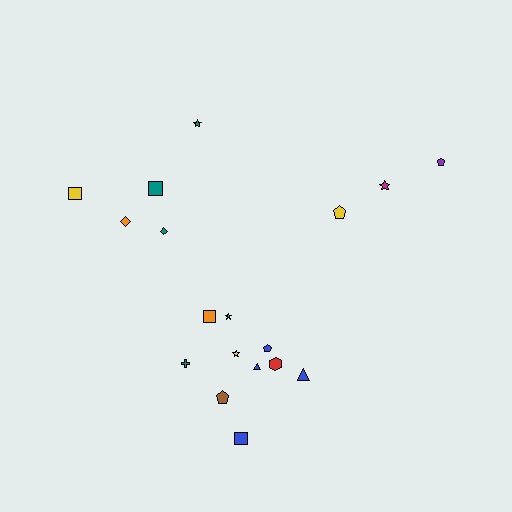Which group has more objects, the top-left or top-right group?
The top-left group.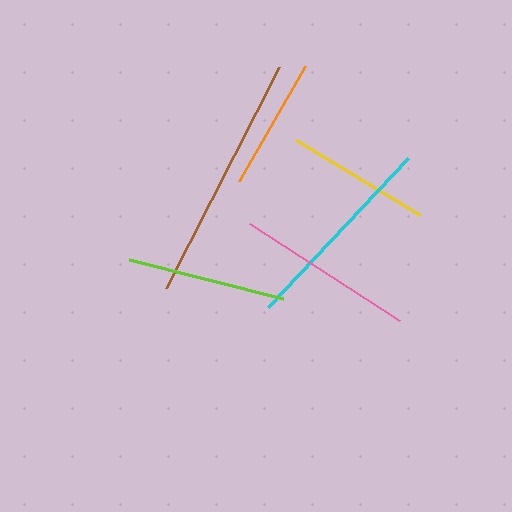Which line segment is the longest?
The brown line is the longest at approximately 248 pixels.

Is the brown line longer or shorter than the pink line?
The brown line is longer than the pink line.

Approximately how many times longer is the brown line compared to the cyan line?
The brown line is approximately 1.2 times the length of the cyan line.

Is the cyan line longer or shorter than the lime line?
The cyan line is longer than the lime line.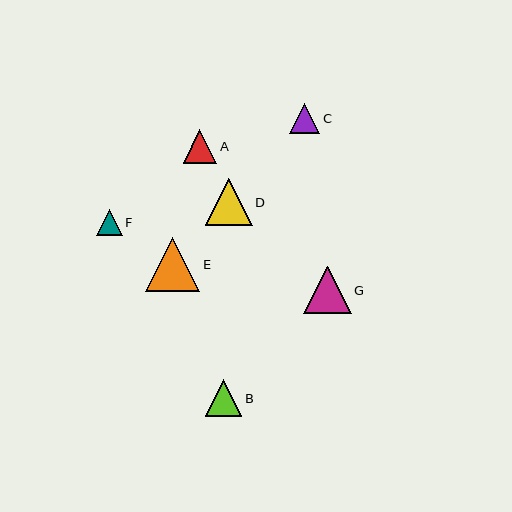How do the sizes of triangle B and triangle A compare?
Triangle B and triangle A are approximately the same size.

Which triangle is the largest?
Triangle E is the largest with a size of approximately 54 pixels.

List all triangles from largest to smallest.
From largest to smallest: E, G, D, B, A, C, F.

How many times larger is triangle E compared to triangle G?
Triangle E is approximately 1.1 times the size of triangle G.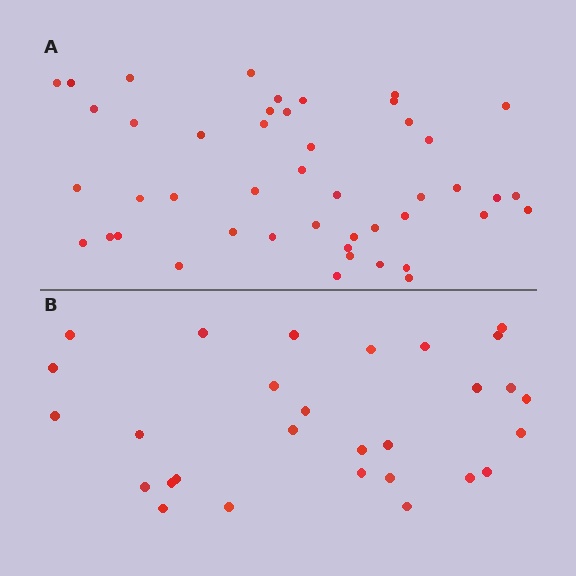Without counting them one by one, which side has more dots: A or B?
Region A (the top region) has more dots.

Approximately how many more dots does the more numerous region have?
Region A has approximately 15 more dots than region B.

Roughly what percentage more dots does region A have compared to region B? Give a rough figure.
About 60% more.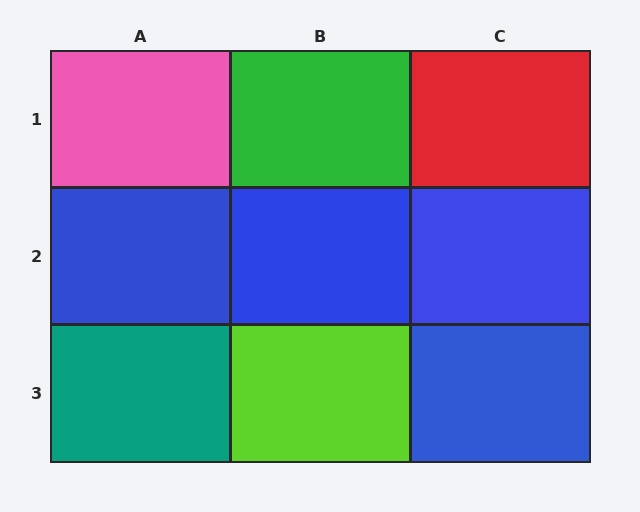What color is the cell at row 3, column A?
Teal.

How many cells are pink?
1 cell is pink.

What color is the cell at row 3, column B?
Lime.